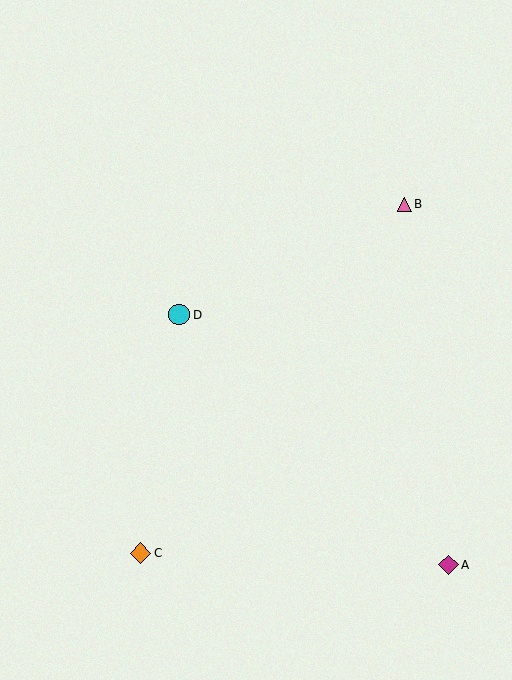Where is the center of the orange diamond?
The center of the orange diamond is at (141, 553).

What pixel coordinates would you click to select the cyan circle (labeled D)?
Click at (179, 315) to select the cyan circle D.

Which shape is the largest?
The cyan circle (labeled D) is the largest.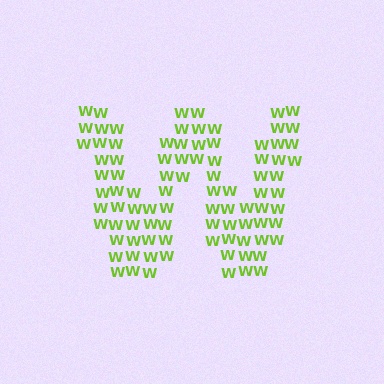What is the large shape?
The large shape is the letter W.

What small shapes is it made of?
It is made of small letter W's.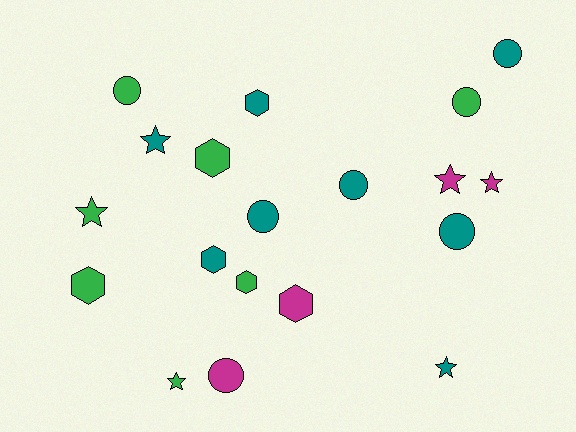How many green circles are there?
There are 2 green circles.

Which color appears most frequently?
Teal, with 8 objects.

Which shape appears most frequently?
Circle, with 7 objects.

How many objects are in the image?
There are 19 objects.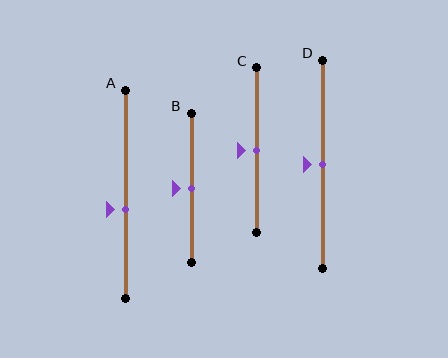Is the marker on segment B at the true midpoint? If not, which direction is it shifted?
Yes, the marker on segment B is at the true midpoint.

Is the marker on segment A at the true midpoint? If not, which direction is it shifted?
No, the marker on segment A is shifted downward by about 7% of the segment length.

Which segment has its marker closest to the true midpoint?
Segment B has its marker closest to the true midpoint.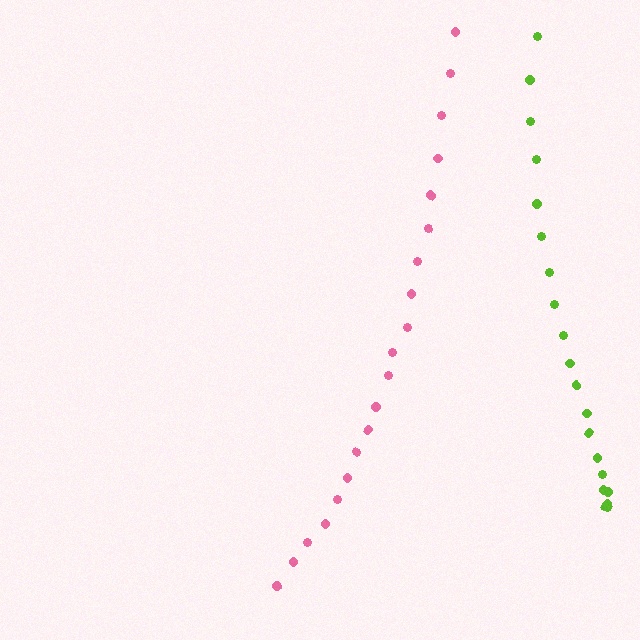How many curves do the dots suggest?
There are 2 distinct paths.